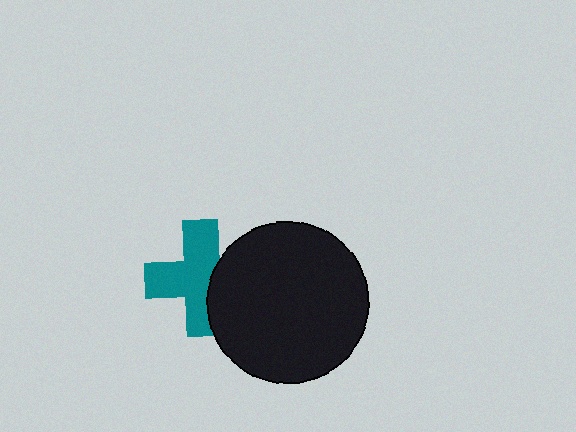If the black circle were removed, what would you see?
You would see the complete teal cross.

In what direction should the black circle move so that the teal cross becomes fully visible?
The black circle should move right. That is the shortest direction to clear the overlap and leave the teal cross fully visible.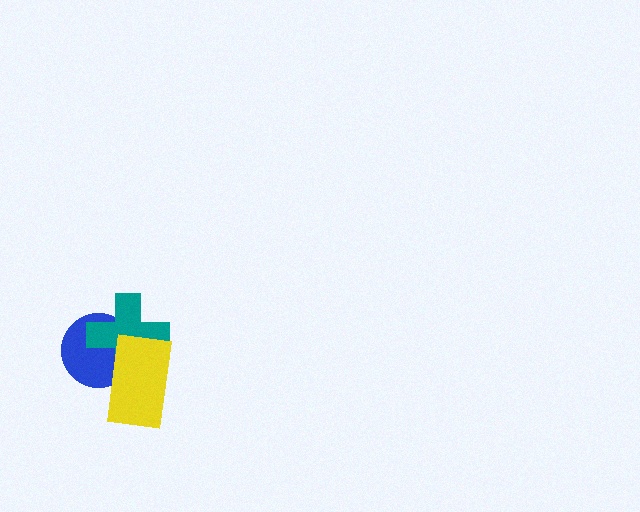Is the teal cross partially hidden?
Yes, it is partially covered by another shape.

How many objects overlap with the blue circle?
2 objects overlap with the blue circle.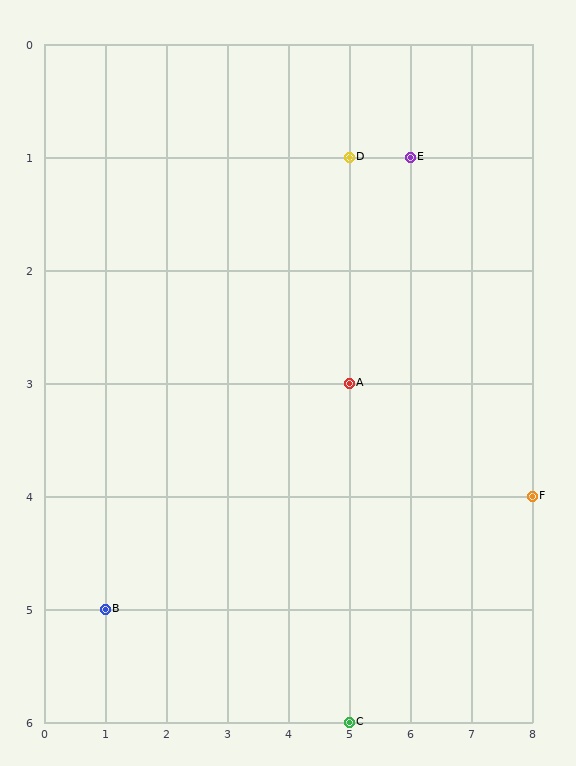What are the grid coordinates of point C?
Point C is at grid coordinates (5, 6).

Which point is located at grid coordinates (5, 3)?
Point A is at (5, 3).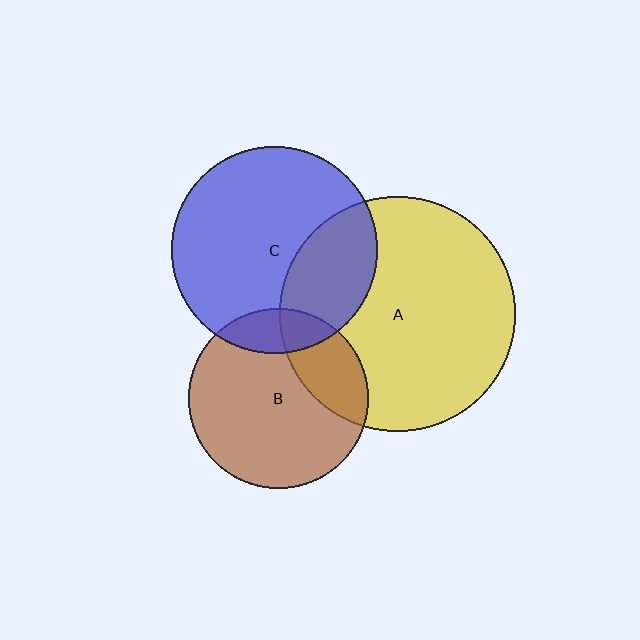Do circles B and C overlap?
Yes.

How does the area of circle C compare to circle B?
Approximately 1.3 times.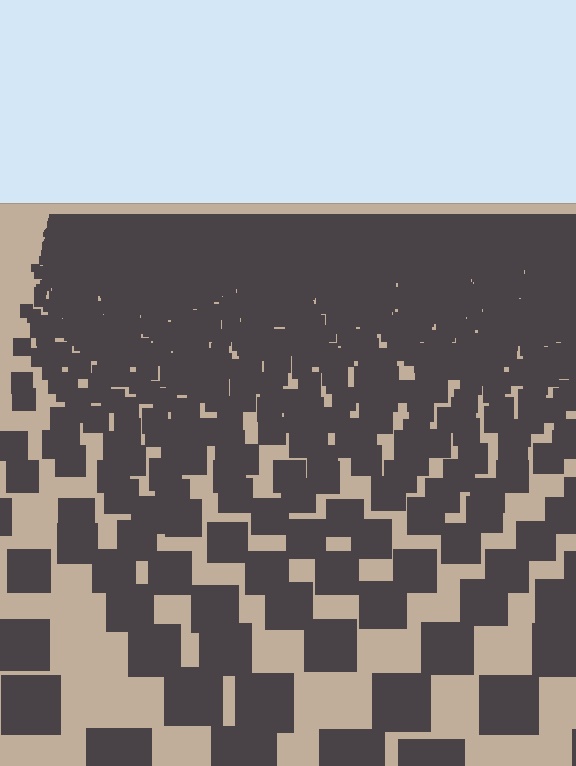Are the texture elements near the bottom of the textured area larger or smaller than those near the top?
Larger. Near the bottom, elements are closer to the viewer and appear at a bigger on-screen size.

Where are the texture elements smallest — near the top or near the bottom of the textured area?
Near the top.